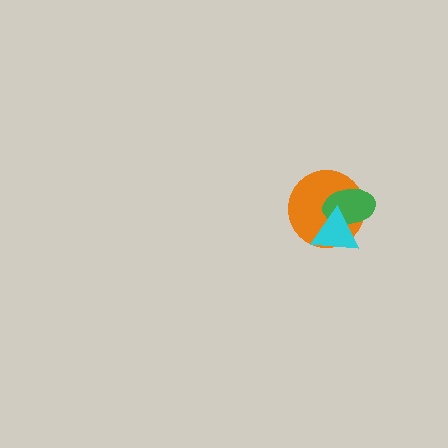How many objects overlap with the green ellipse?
2 objects overlap with the green ellipse.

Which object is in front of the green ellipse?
The cyan triangle is in front of the green ellipse.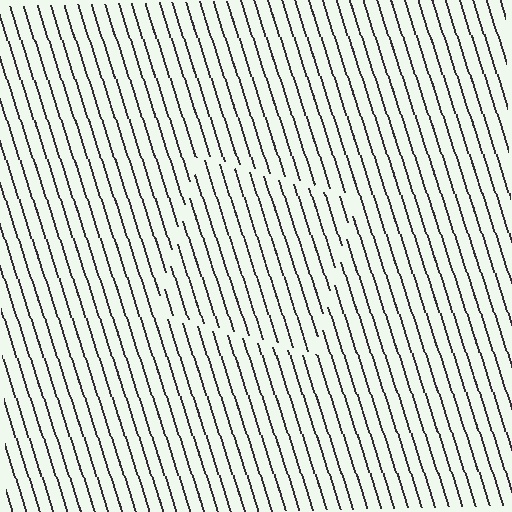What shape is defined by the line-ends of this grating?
An illusory square. The interior of the shape contains the same grating, shifted by half a period — the contour is defined by the phase discontinuity where line-ends from the inner and outer gratings abut.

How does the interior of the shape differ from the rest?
The interior of the shape contains the same grating, shifted by half a period — the contour is defined by the phase discontinuity where line-ends from the inner and outer gratings abut.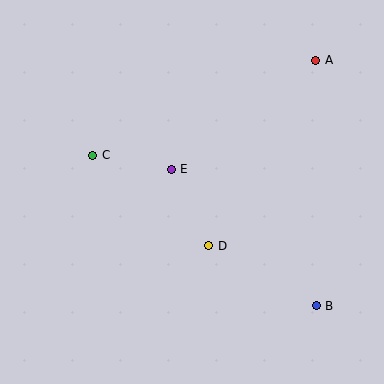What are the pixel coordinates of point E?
Point E is at (171, 169).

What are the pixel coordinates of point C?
Point C is at (93, 155).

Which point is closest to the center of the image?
Point E at (171, 169) is closest to the center.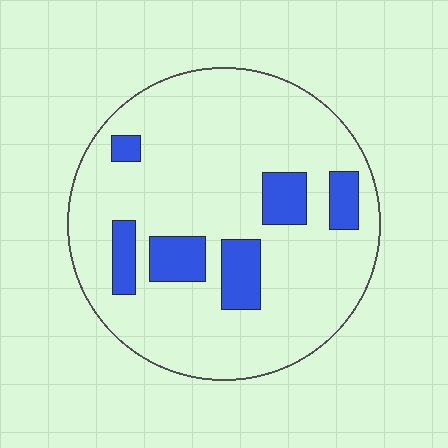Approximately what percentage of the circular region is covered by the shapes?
Approximately 15%.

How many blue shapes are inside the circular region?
6.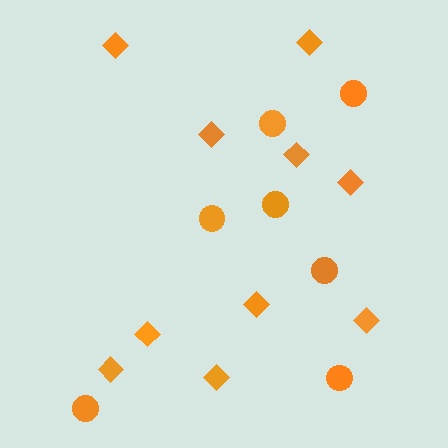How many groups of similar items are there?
There are 2 groups: one group of circles (7) and one group of diamonds (10).